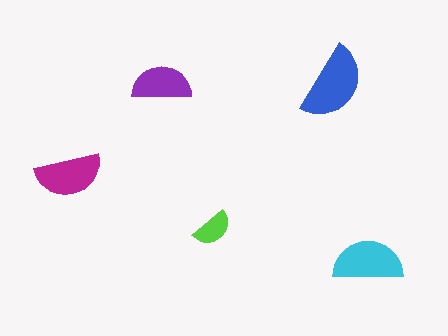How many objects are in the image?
There are 5 objects in the image.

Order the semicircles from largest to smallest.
the blue one, the cyan one, the magenta one, the purple one, the lime one.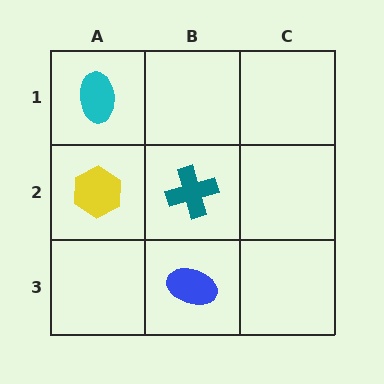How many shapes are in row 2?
2 shapes.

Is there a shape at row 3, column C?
No, that cell is empty.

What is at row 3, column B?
A blue ellipse.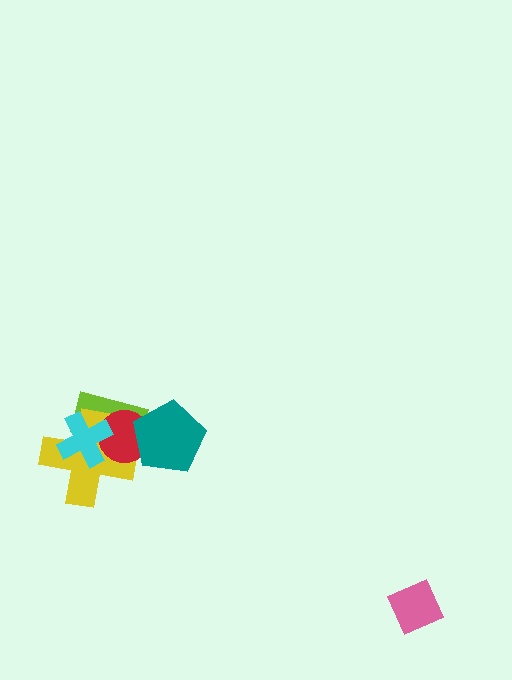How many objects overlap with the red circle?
4 objects overlap with the red circle.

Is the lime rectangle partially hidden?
Yes, it is partially covered by another shape.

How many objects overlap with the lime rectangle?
4 objects overlap with the lime rectangle.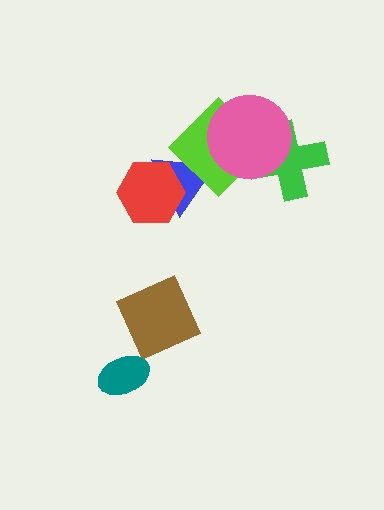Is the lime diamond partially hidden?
Yes, it is partially covered by another shape.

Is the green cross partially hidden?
Yes, it is partially covered by another shape.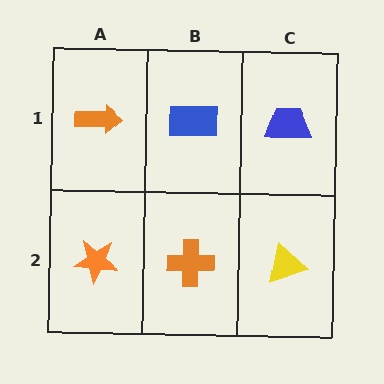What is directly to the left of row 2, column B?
An orange star.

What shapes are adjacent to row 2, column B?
A blue rectangle (row 1, column B), an orange star (row 2, column A), a yellow triangle (row 2, column C).